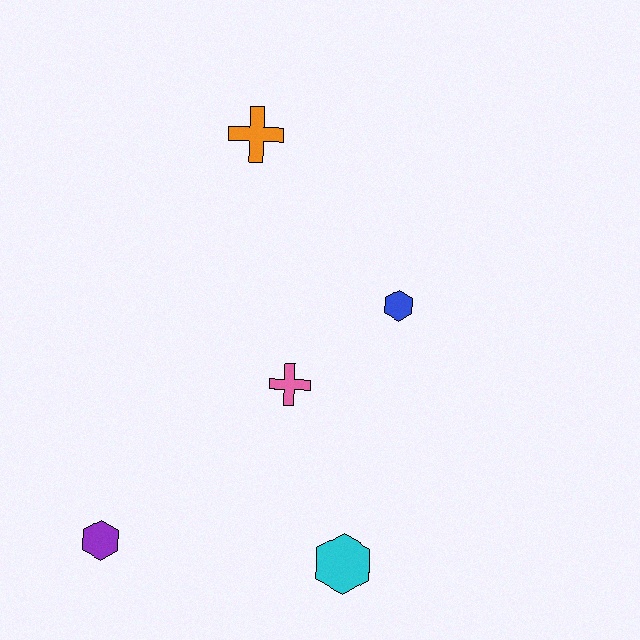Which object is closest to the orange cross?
The blue hexagon is closest to the orange cross.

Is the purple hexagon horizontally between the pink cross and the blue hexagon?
No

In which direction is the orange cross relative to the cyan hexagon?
The orange cross is above the cyan hexagon.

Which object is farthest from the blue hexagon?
The purple hexagon is farthest from the blue hexagon.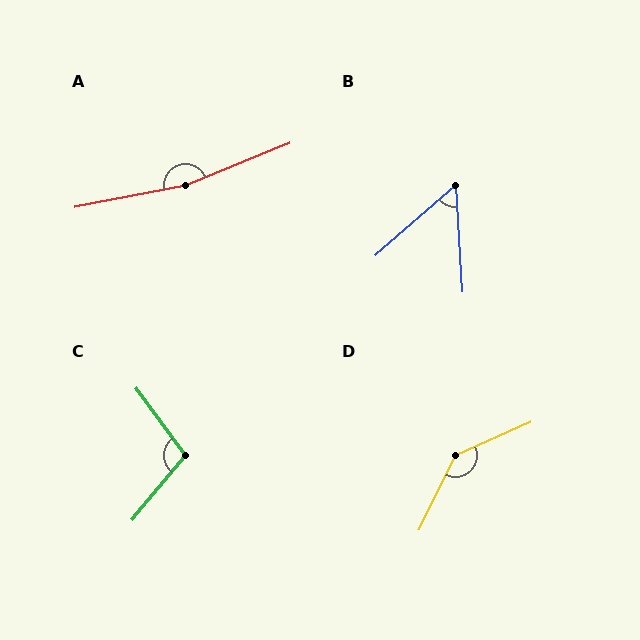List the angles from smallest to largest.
B (53°), C (104°), D (140°), A (169°).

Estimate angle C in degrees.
Approximately 104 degrees.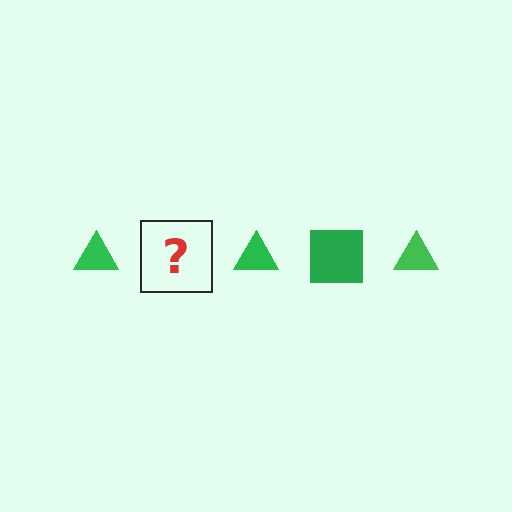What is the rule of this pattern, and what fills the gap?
The rule is that the pattern cycles through triangle, square shapes in green. The gap should be filled with a green square.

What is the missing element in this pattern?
The missing element is a green square.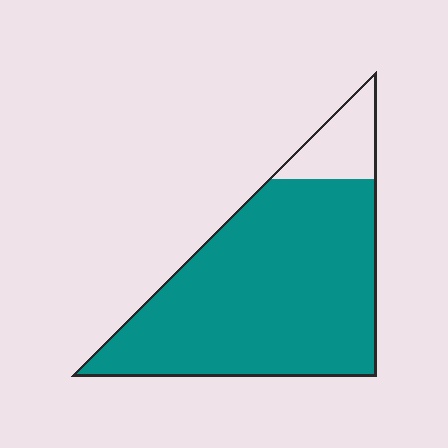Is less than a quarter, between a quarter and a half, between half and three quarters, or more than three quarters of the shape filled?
More than three quarters.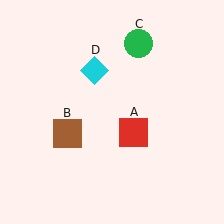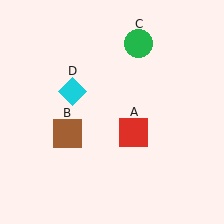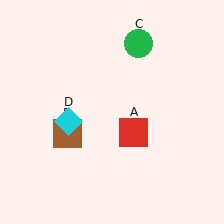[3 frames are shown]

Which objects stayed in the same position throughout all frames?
Red square (object A) and brown square (object B) and green circle (object C) remained stationary.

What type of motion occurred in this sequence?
The cyan diamond (object D) rotated counterclockwise around the center of the scene.